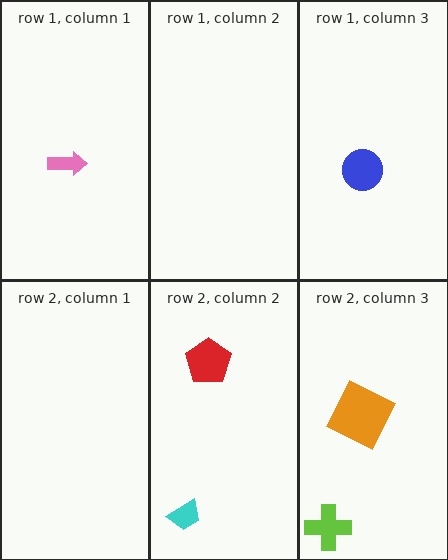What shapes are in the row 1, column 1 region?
The pink arrow.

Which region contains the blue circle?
The row 1, column 3 region.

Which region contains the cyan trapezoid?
The row 2, column 2 region.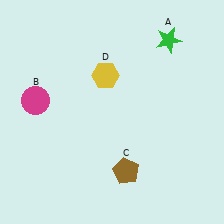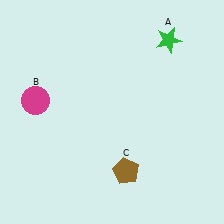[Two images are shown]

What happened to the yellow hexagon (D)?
The yellow hexagon (D) was removed in Image 2. It was in the top-left area of Image 1.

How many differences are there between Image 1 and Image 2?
There is 1 difference between the two images.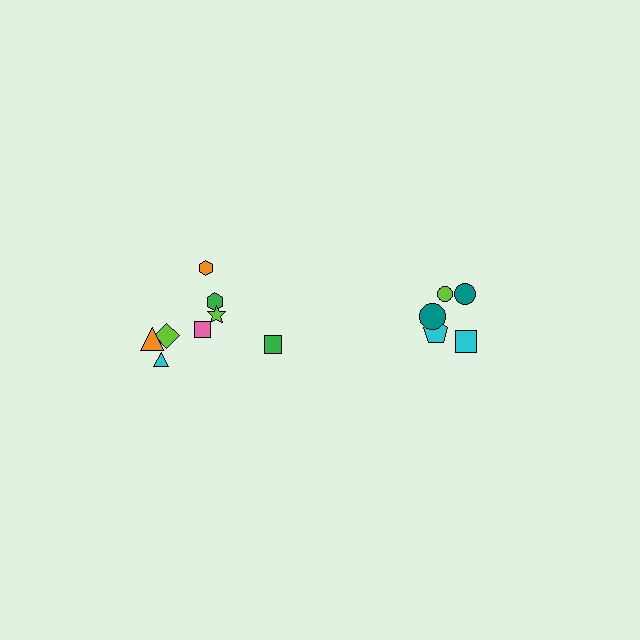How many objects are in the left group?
There are 8 objects.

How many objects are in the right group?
There are 5 objects.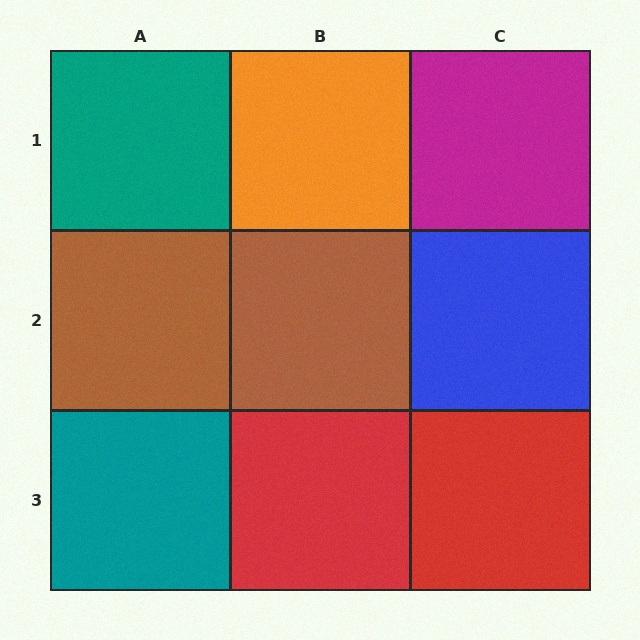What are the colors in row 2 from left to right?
Brown, brown, blue.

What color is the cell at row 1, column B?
Orange.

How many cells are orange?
1 cell is orange.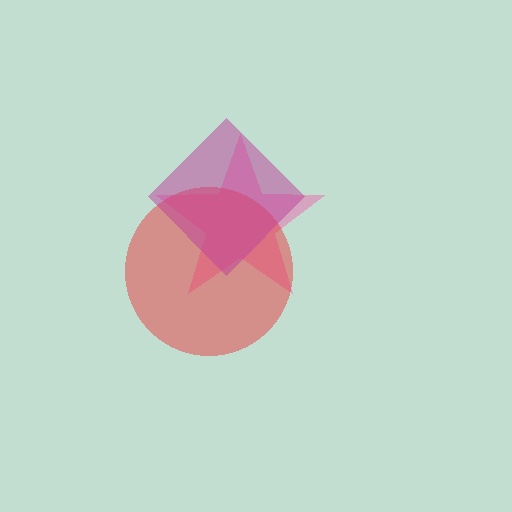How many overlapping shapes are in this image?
There are 3 overlapping shapes in the image.